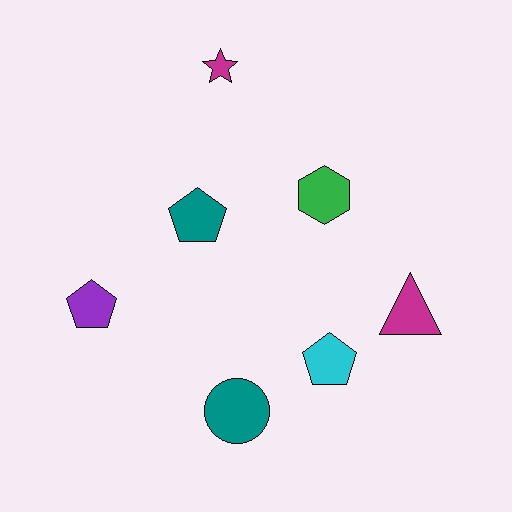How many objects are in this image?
There are 7 objects.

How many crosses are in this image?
There are no crosses.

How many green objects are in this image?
There is 1 green object.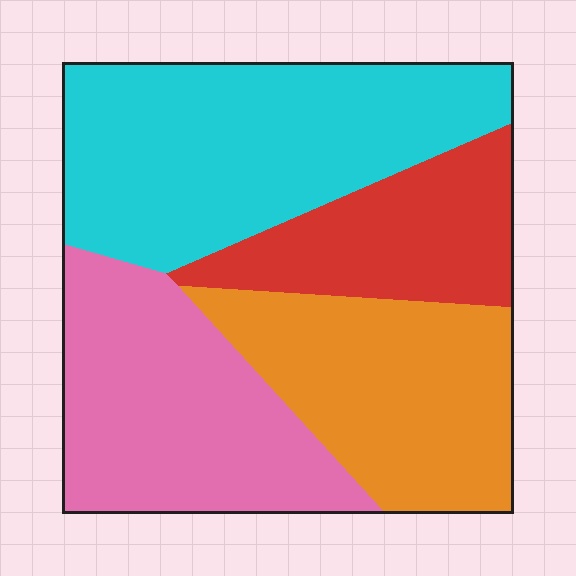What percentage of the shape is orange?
Orange takes up about one quarter (1/4) of the shape.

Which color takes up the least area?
Red, at roughly 15%.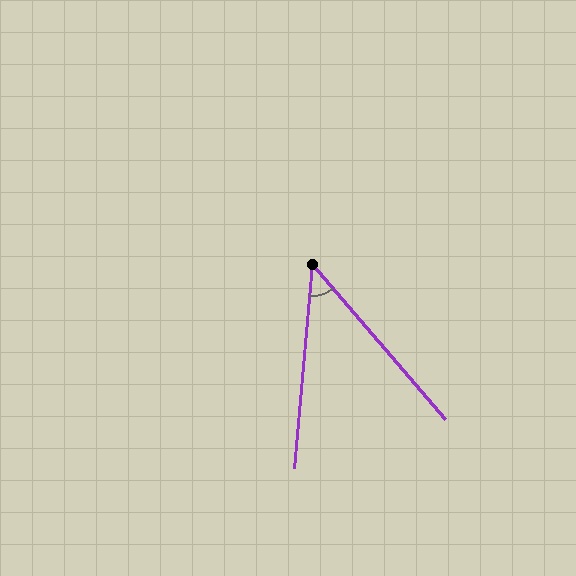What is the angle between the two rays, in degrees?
Approximately 46 degrees.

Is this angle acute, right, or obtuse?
It is acute.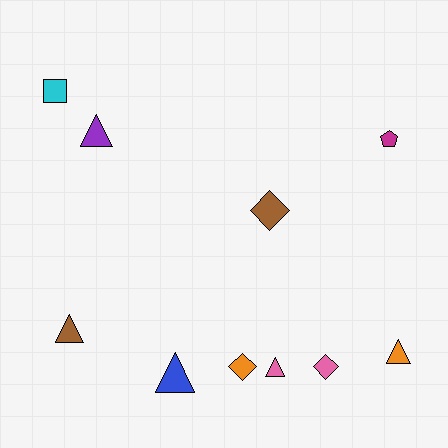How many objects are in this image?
There are 10 objects.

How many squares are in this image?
There is 1 square.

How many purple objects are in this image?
There is 1 purple object.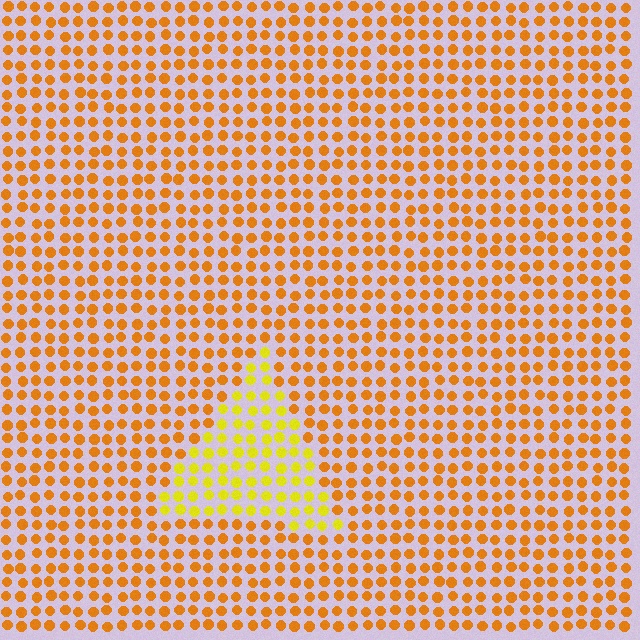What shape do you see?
I see a triangle.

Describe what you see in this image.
The image is filled with small orange elements in a uniform arrangement. A triangle-shaped region is visible where the elements are tinted to a slightly different hue, forming a subtle color boundary.